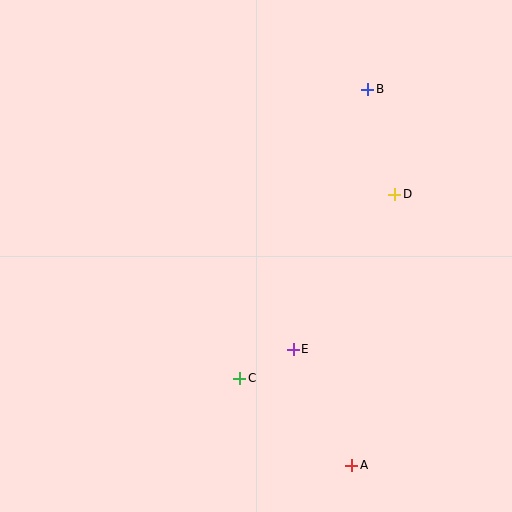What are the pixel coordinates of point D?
Point D is at (395, 194).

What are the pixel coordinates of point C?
Point C is at (240, 378).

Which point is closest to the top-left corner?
Point B is closest to the top-left corner.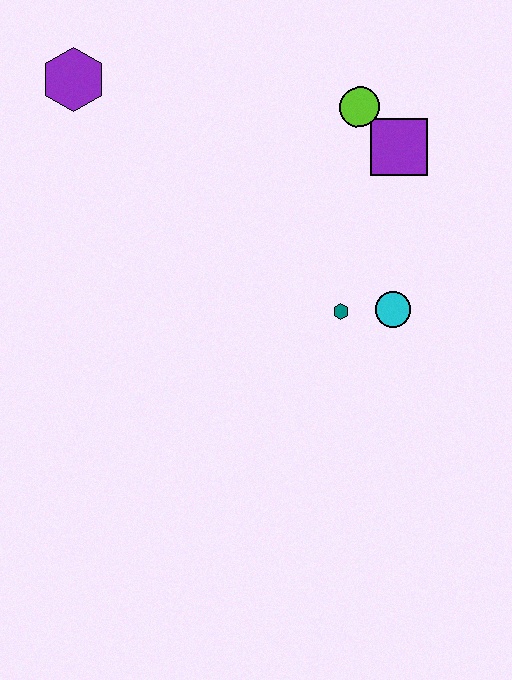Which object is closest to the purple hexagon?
The lime circle is closest to the purple hexagon.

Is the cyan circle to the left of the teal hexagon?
No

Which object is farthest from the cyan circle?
The purple hexagon is farthest from the cyan circle.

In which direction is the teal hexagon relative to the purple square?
The teal hexagon is below the purple square.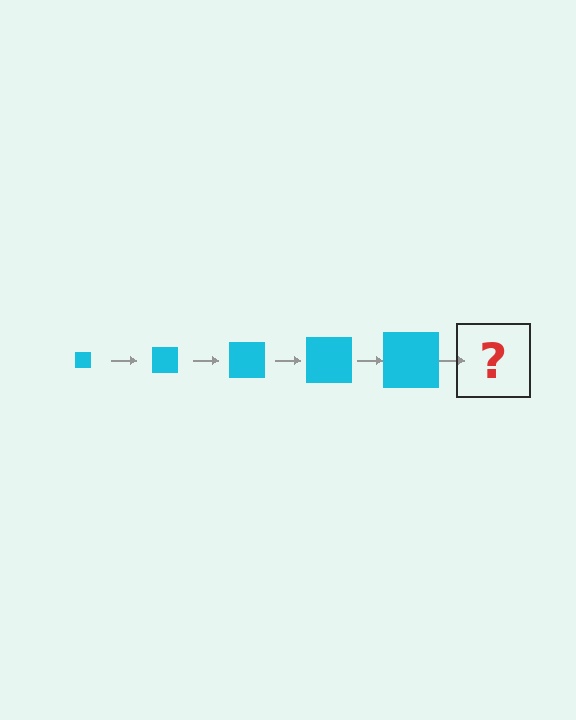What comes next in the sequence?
The next element should be a cyan square, larger than the previous one.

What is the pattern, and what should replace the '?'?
The pattern is that the square gets progressively larger each step. The '?' should be a cyan square, larger than the previous one.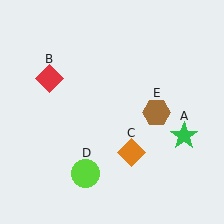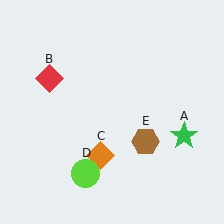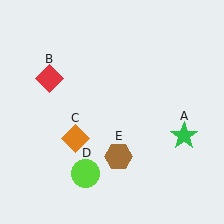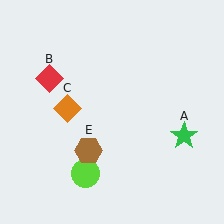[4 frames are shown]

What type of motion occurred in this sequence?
The orange diamond (object C), brown hexagon (object E) rotated clockwise around the center of the scene.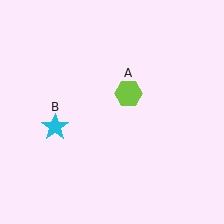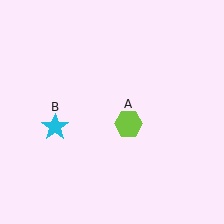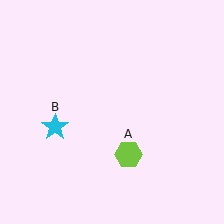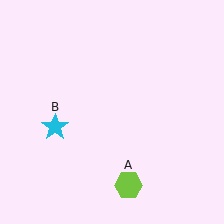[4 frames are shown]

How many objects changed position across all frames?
1 object changed position: lime hexagon (object A).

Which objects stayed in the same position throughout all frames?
Cyan star (object B) remained stationary.